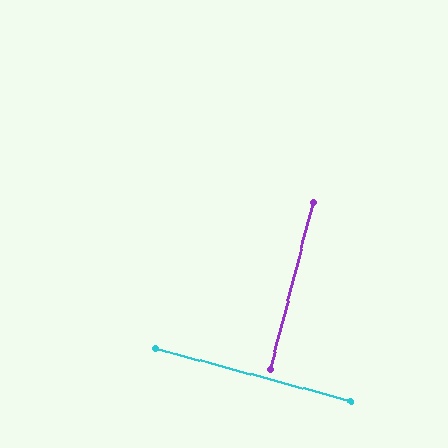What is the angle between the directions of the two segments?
Approximately 89 degrees.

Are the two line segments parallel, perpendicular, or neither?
Perpendicular — they meet at approximately 89°.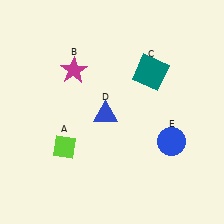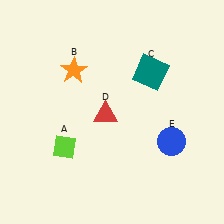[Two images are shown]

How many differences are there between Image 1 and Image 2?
There are 2 differences between the two images.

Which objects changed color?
B changed from magenta to orange. D changed from blue to red.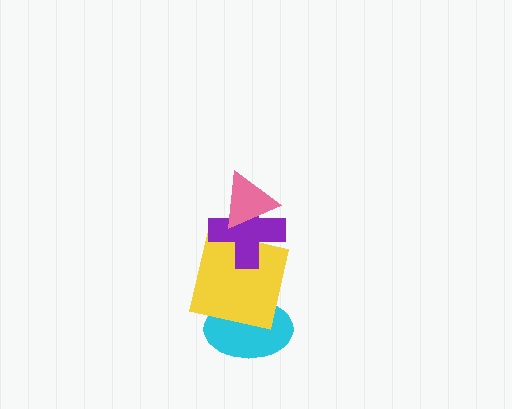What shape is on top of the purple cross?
The pink triangle is on top of the purple cross.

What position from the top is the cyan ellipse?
The cyan ellipse is 4th from the top.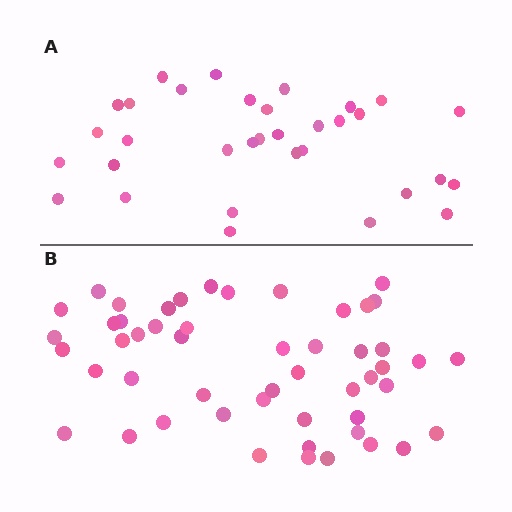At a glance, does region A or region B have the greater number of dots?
Region B (the bottom region) has more dots.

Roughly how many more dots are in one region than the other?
Region B has approximately 20 more dots than region A.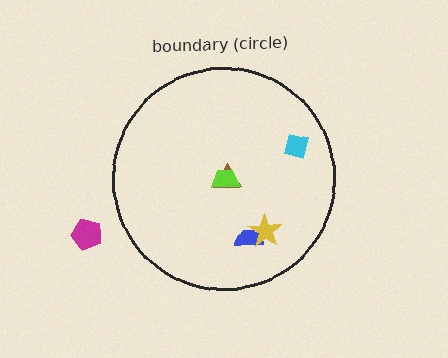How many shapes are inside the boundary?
5 inside, 1 outside.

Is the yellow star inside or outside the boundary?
Inside.